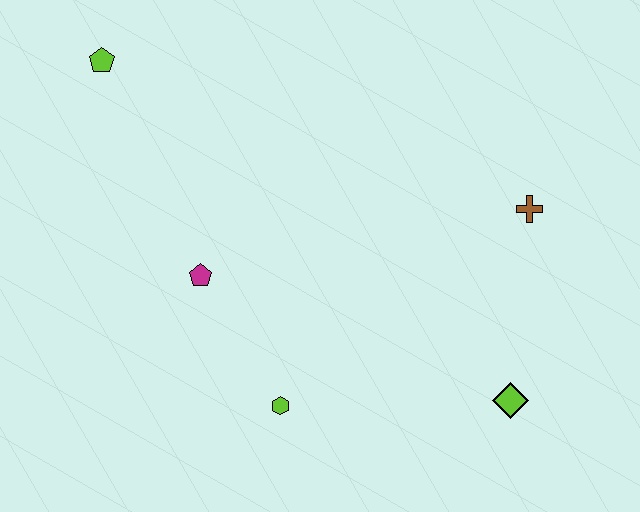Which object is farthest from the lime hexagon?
The lime pentagon is farthest from the lime hexagon.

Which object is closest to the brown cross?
The lime diamond is closest to the brown cross.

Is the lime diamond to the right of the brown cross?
No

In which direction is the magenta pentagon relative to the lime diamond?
The magenta pentagon is to the left of the lime diamond.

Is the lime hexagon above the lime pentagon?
No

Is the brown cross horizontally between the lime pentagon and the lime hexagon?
No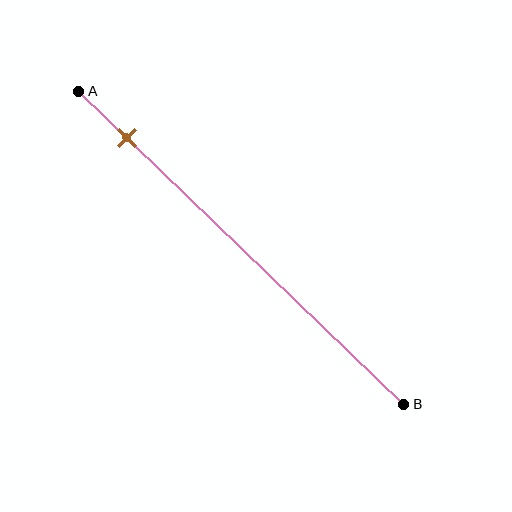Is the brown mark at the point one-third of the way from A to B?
No, the mark is at about 15% from A, not at the 33% one-third point.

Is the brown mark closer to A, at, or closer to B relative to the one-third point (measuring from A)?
The brown mark is closer to point A than the one-third point of segment AB.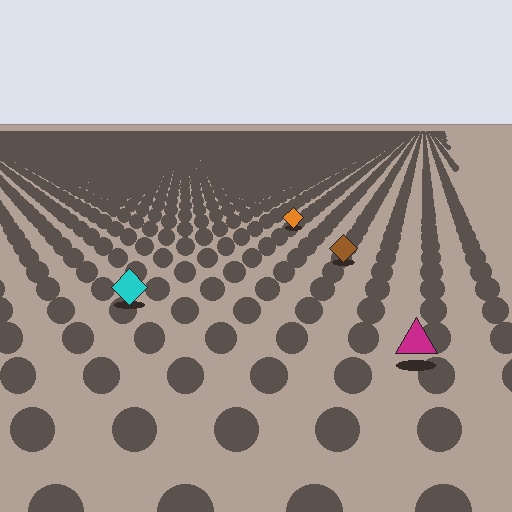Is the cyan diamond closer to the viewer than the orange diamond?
Yes. The cyan diamond is closer — you can tell from the texture gradient: the ground texture is coarser near it.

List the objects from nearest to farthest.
From nearest to farthest: the magenta triangle, the cyan diamond, the brown diamond, the orange diamond.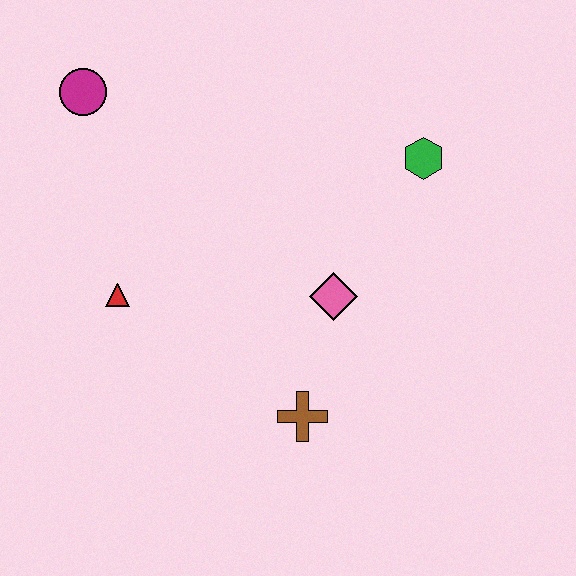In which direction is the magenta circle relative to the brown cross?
The magenta circle is above the brown cross.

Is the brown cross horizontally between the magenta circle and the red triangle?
No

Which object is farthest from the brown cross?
The magenta circle is farthest from the brown cross.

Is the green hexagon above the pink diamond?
Yes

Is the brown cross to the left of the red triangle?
No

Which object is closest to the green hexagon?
The pink diamond is closest to the green hexagon.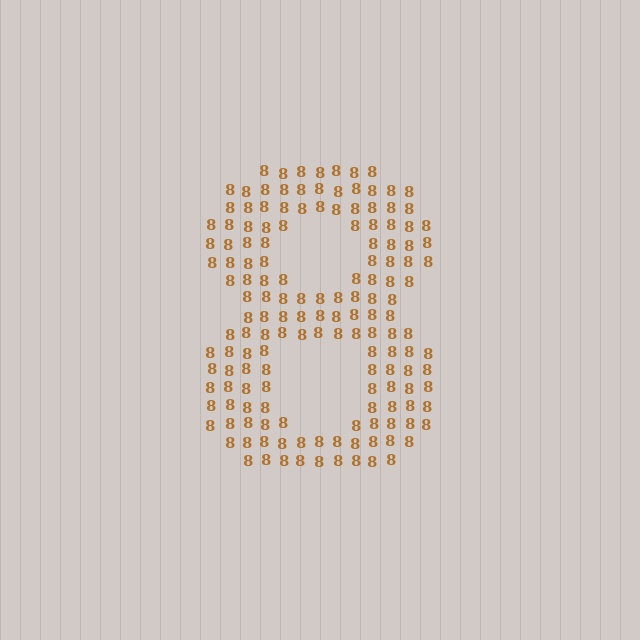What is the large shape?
The large shape is the digit 8.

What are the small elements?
The small elements are digit 8's.